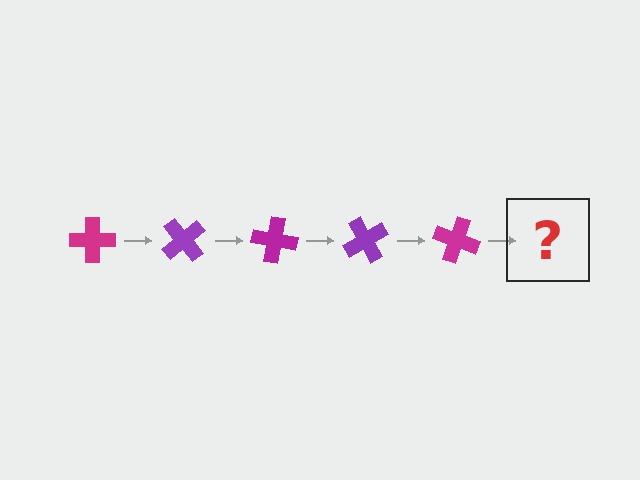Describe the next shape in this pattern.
It should be a purple cross, rotated 250 degrees from the start.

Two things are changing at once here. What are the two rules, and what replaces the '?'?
The two rules are that it rotates 50 degrees each step and the color cycles through magenta and purple. The '?' should be a purple cross, rotated 250 degrees from the start.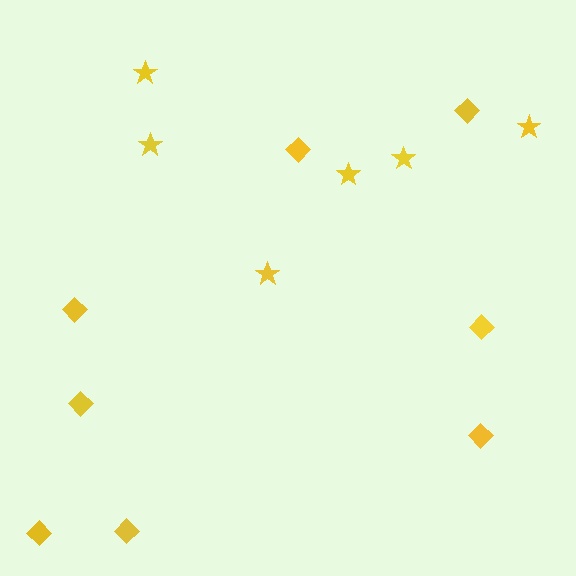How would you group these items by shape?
There are 2 groups: one group of stars (6) and one group of diamonds (8).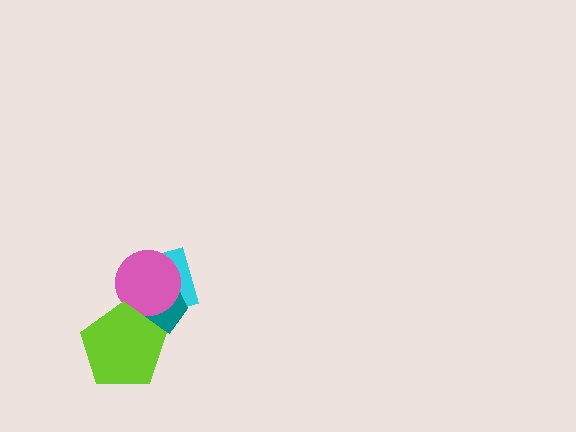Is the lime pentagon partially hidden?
No, no other shape covers it.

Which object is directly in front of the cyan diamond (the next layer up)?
The teal hexagon is directly in front of the cyan diamond.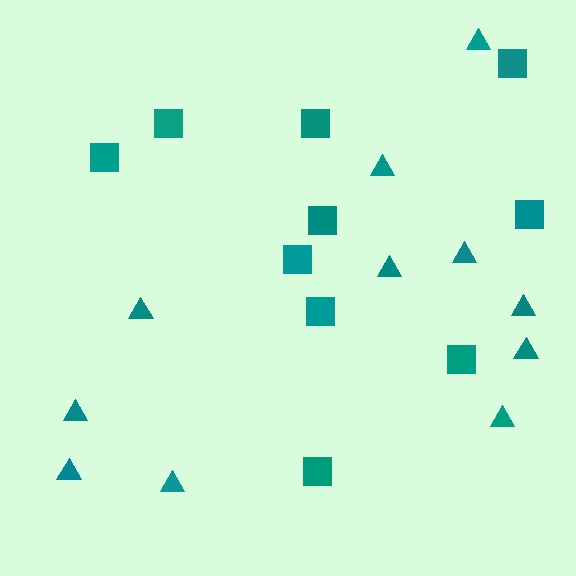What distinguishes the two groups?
There are 2 groups: one group of squares (10) and one group of triangles (11).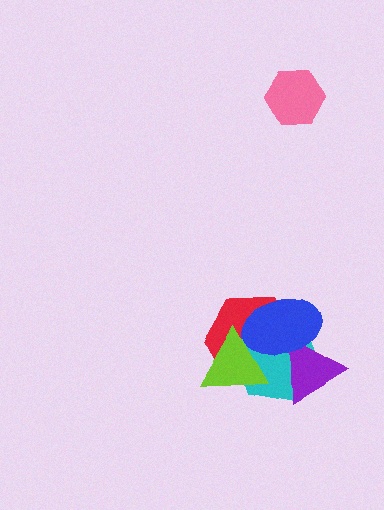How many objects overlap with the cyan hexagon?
4 objects overlap with the cyan hexagon.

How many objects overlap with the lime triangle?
3 objects overlap with the lime triangle.